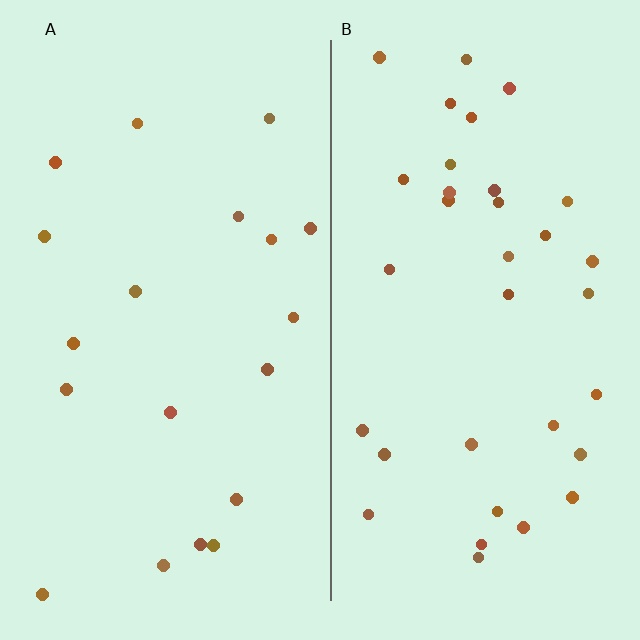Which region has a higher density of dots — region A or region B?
B (the right).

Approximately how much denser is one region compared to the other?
Approximately 1.8× — region B over region A.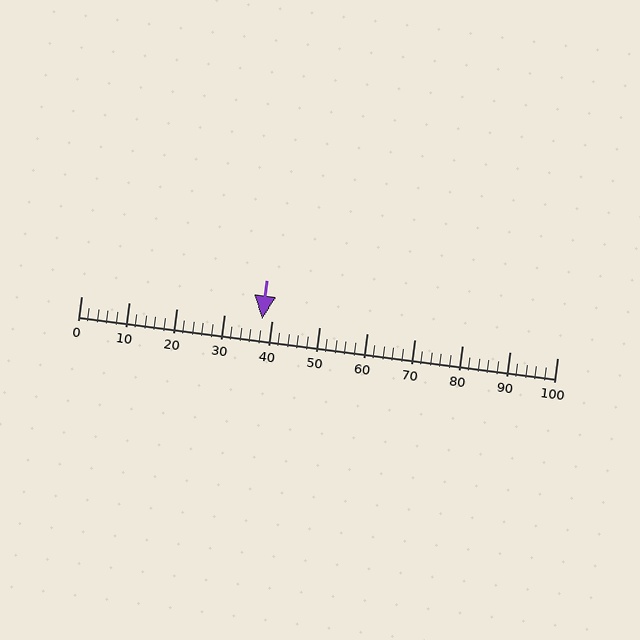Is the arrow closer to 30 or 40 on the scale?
The arrow is closer to 40.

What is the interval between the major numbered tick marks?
The major tick marks are spaced 10 units apart.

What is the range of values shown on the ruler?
The ruler shows values from 0 to 100.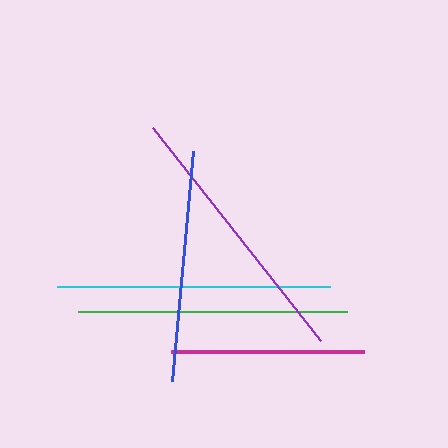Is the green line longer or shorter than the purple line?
The purple line is longer than the green line.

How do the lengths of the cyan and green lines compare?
The cyan and green lines are approximately the same length.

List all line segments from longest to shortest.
From longest to shortest: cyan, purple, green, blue, magenta.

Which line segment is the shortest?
The magenta line is the shortest at approximately 193 pixels.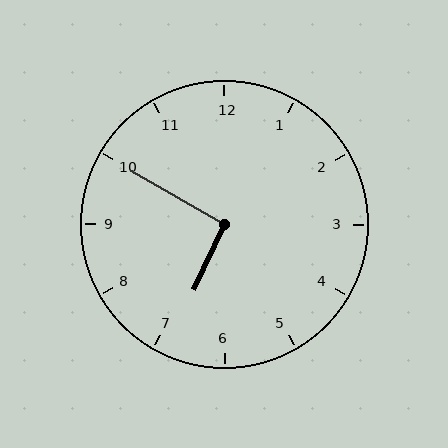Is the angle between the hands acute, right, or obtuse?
It is right.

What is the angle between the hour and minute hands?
Approximately 95 degrees.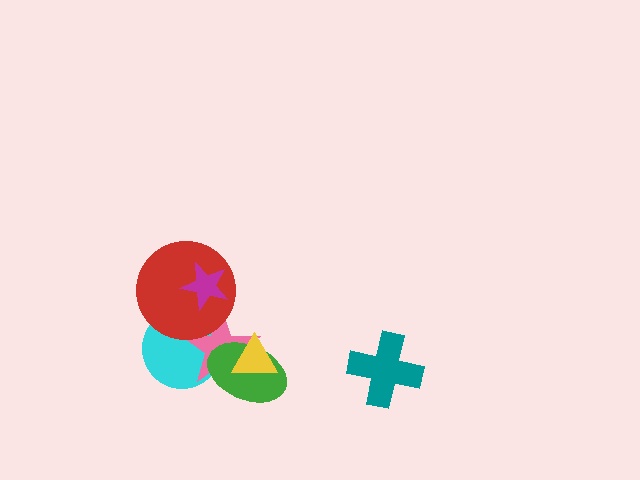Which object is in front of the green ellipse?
The yellow triangle is in front of the green ellipse.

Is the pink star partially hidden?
Yes, it is partially covered by another shape.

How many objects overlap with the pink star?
4 objects overlap with the pink star.